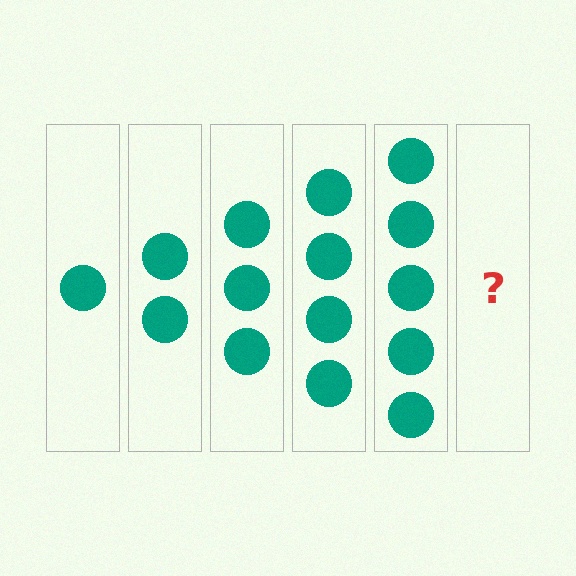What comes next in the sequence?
The next element should be 6 circles.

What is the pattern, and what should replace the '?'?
The pattern is that each step adds one more circle. The '?' should be 6 circles.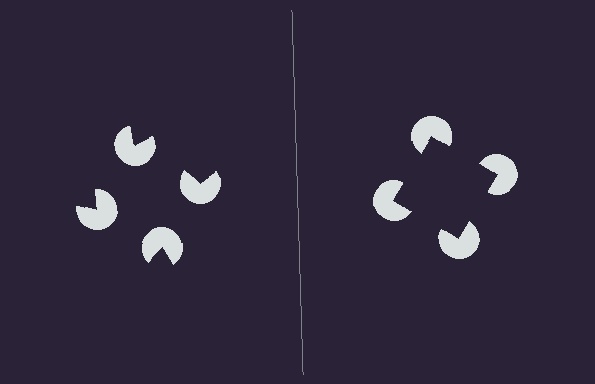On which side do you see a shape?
An illusory square appears on the right side. On the left side the wedge cuts are rotated, so no coherent shape forms.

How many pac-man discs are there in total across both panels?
8 — 4 on each side.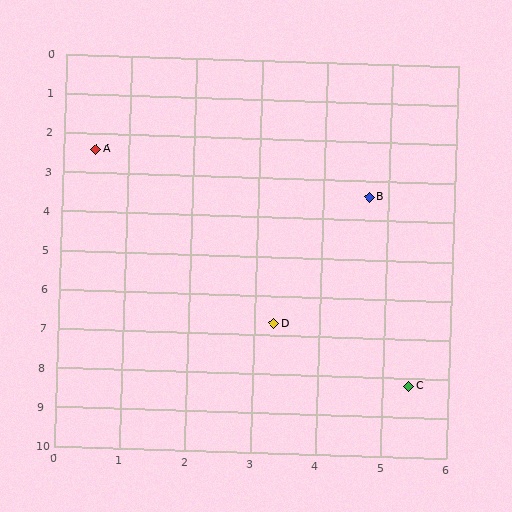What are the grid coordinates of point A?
Point A is at approximately (0.5, 2.4).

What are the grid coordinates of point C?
Point C is at approximately (5.4, 8.2).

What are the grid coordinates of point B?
Point B is at approximately (4.7, 3.4).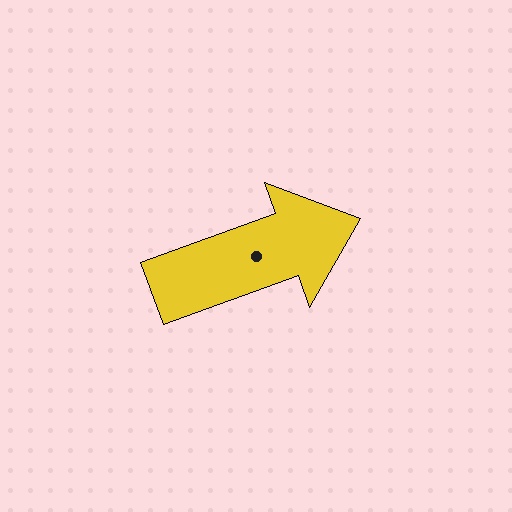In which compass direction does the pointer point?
East.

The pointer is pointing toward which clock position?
Roughly 2 o'clock.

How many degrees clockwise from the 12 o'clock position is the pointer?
Approximately 70 degrees.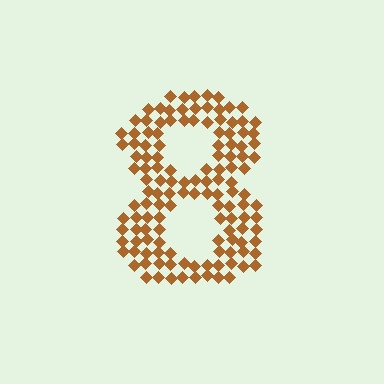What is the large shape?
The large shape is the digit 8.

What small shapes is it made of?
It is made of small diamonds.